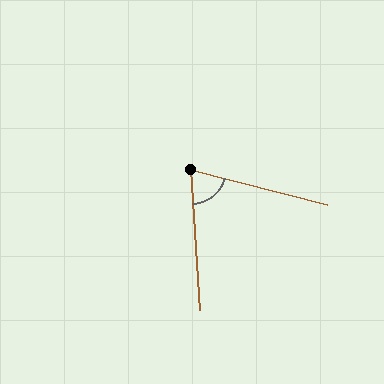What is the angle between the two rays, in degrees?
Approximately 72 degrees.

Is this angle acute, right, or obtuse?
It is acute.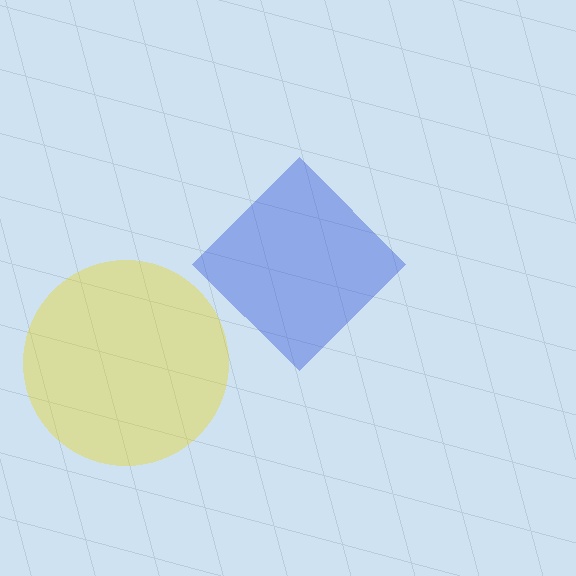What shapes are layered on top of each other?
The layered shapes are: a blue diamond, a yellow circle.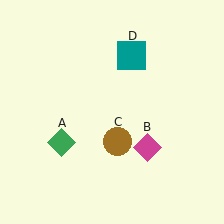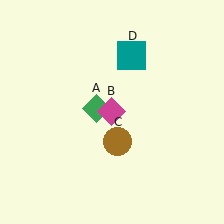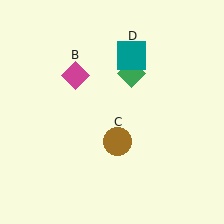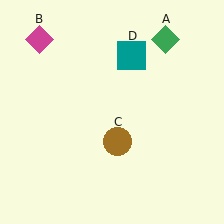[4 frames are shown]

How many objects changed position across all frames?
2 objects changed position: green diamond (object A), magenta diamond (object B).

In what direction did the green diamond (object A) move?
The green diamond (object A) moved up and to the right.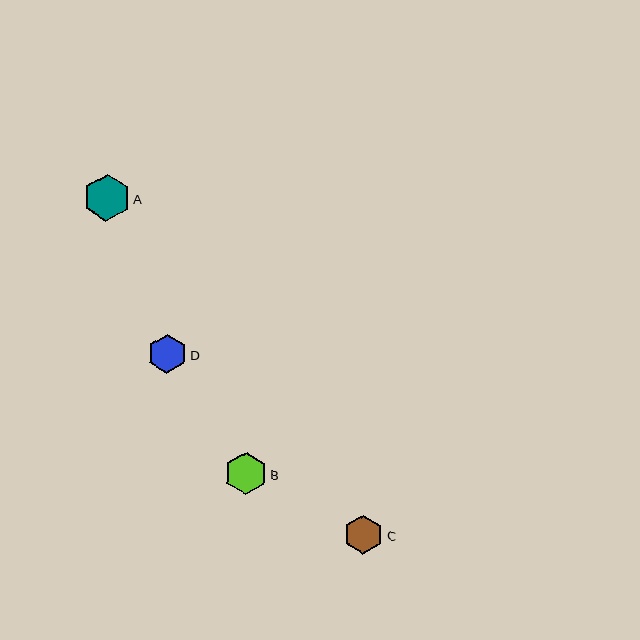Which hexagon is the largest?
Hexagon A is the largest with a size of approximately 47 pixels.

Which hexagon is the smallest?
Hexagon D is the smallest with a size of approximately 39 pixels.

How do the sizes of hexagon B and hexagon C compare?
Hexagon B and hexagon C are approximately the same size.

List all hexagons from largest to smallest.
From largest to smallest: A, B, C, D.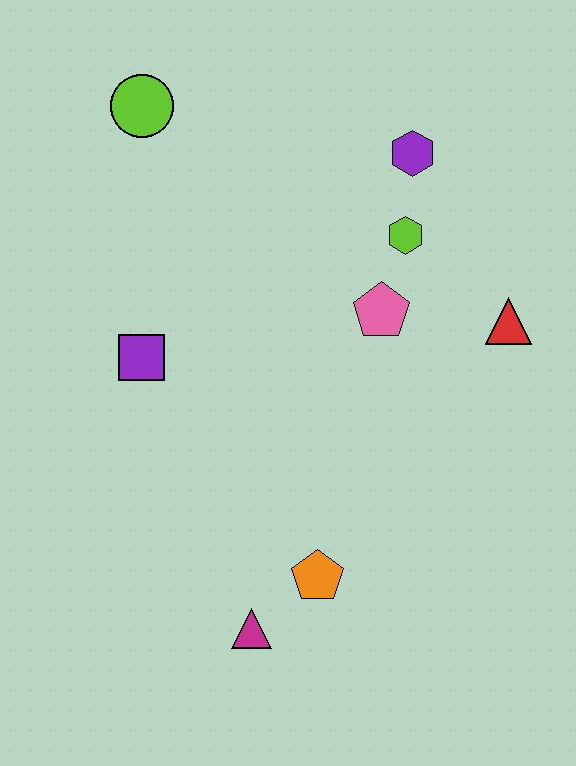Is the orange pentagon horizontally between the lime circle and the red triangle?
Yes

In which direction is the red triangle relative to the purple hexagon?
The red triangle is below the purple hexagon.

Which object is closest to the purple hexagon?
The lime hexagon is closest to the purple hexagon.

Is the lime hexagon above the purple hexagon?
No